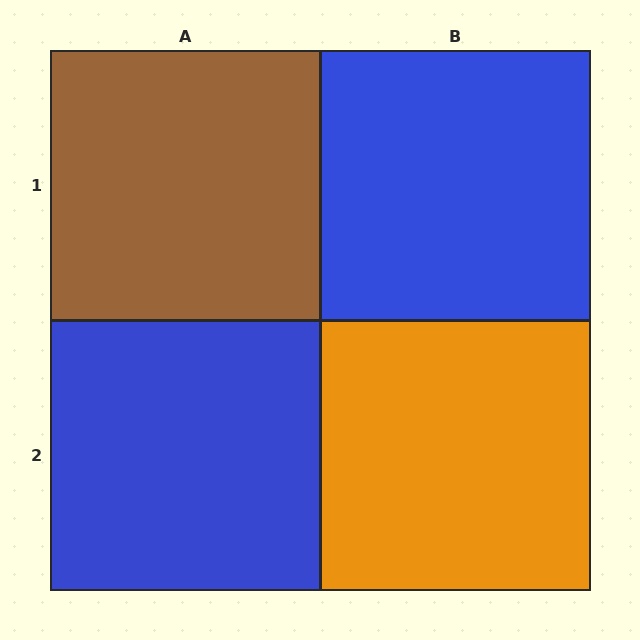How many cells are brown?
1 cell is brown.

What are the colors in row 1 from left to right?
Brown, blue.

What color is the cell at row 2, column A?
Blue.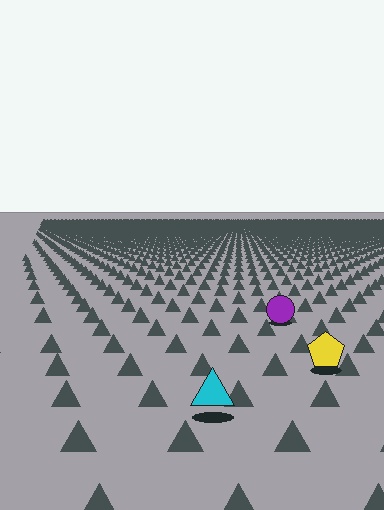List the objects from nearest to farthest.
From nearest to farthest: the cyan triangle, the yellow pentagon, the purple circle.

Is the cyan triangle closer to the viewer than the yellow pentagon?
Yes. The cyan triangle is closer — you can tell from the texture gradient: the ground texture is coarser near it.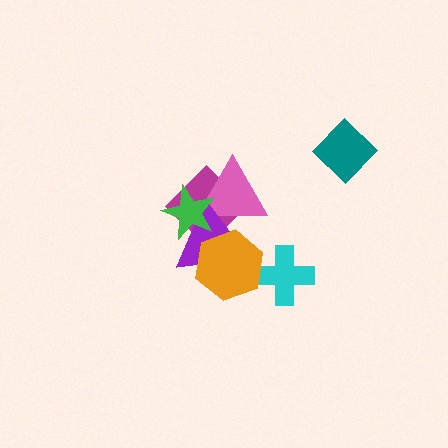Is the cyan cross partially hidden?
Yes, it is partially covered by another shape.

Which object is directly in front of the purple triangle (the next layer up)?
The orange hexagon is directly in front of the purple triangle.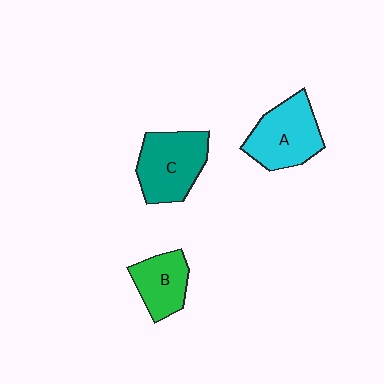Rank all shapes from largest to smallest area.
From largest to smallest: C (teal), A (cyan), B (green).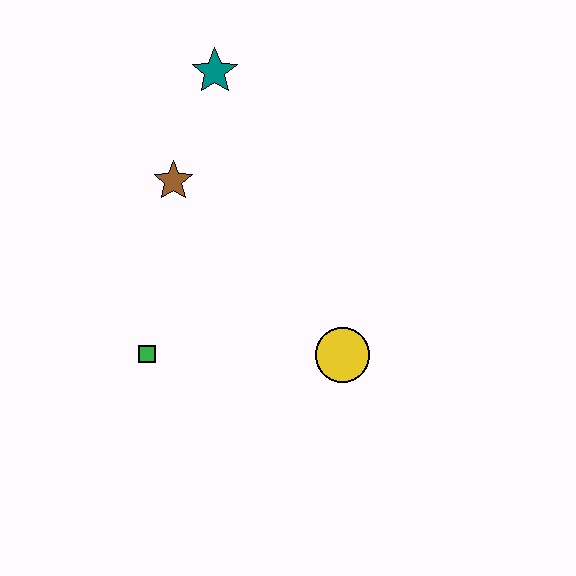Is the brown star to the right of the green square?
Yes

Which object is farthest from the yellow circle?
The teal star is farthest from the yellow circle.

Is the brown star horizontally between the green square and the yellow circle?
Yes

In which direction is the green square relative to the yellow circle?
The green square is to the left of the yellow circle.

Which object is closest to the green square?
The brown star is closest to the green square.